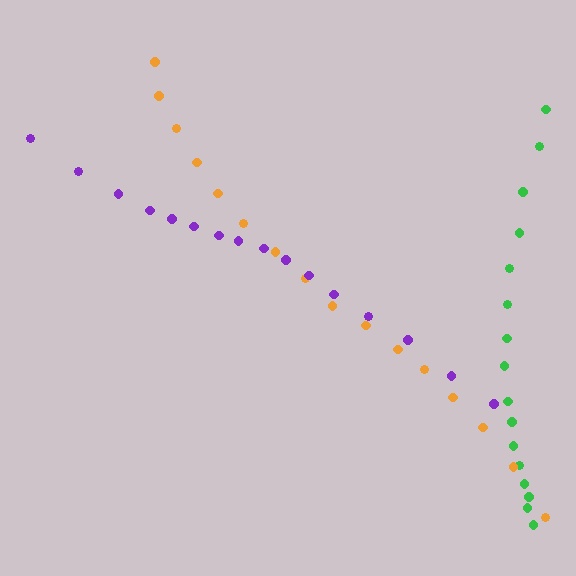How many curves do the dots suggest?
There are 3 distinct paths.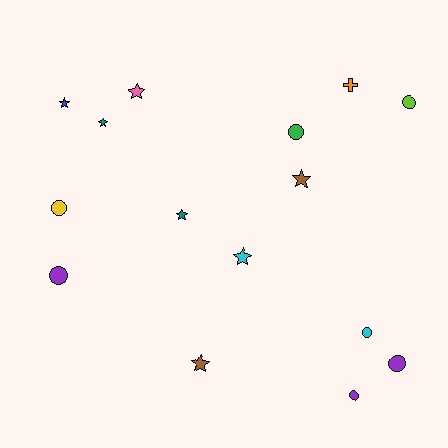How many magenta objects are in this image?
There are no magenta objects.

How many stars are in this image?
There are 7 stars.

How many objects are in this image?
There are 15 objects.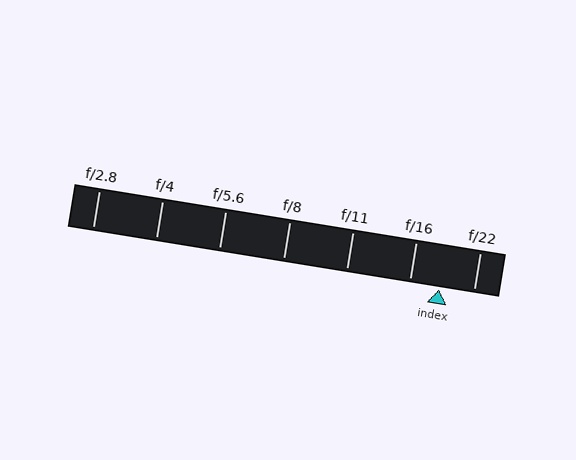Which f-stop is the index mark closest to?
The index mark is closest to f/16.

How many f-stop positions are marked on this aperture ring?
There are 7 f-stop positions marked.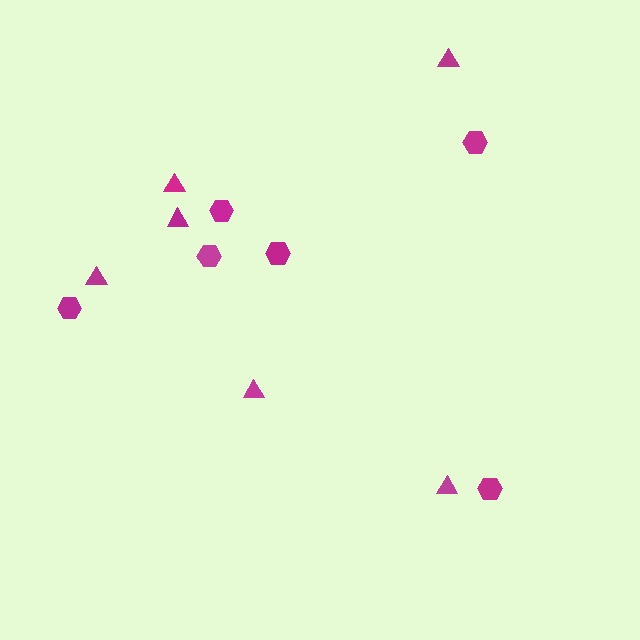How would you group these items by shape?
There are 2 groups: one group of triangles (6) and one group of hexagons (6).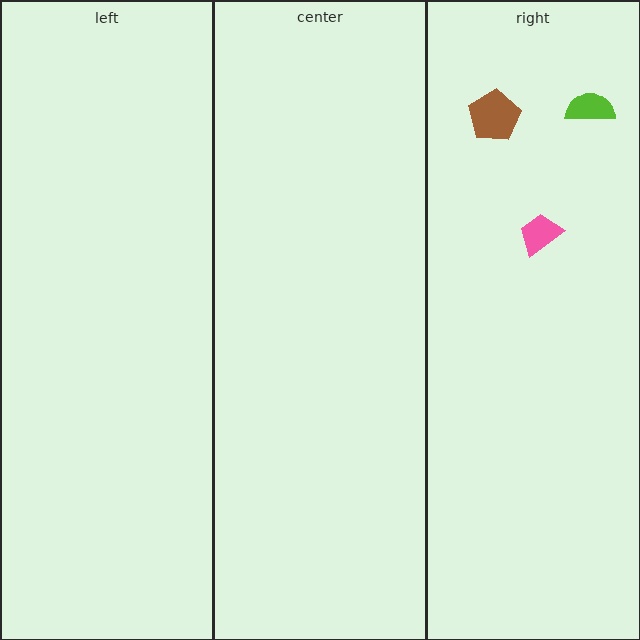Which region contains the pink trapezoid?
The right region.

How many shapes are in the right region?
3.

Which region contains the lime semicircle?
The right region.